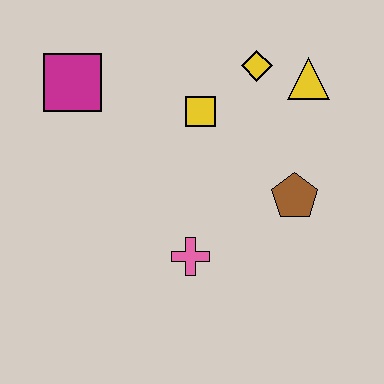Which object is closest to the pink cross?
The brown pentagon is closest to the pink cross.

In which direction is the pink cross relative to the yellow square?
The pink cross is below the yellow square.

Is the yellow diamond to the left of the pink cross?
No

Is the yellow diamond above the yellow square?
Yes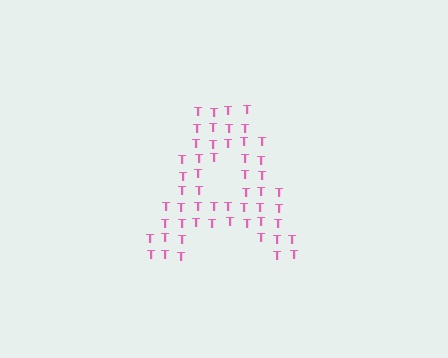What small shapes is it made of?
It is made of small letter T's.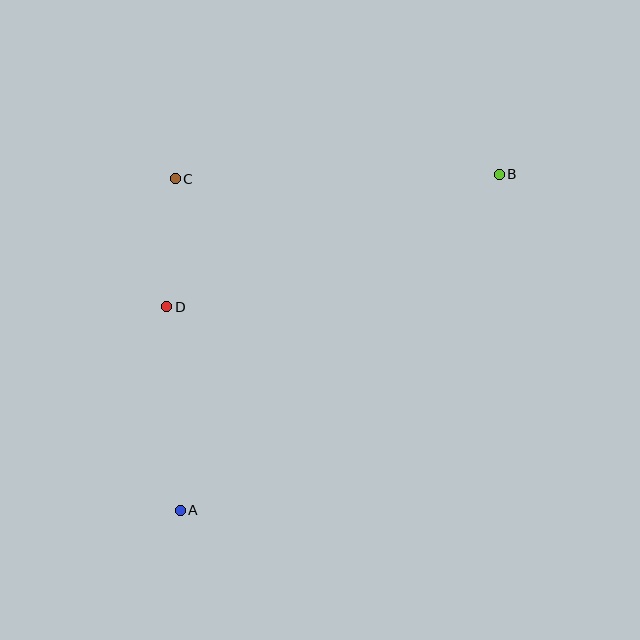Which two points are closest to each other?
Points C and D are closest to each other.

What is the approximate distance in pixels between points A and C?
The distance between A and C is approximately 332 pixels.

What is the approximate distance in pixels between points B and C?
The distance between B and C is approximately 324 pixels.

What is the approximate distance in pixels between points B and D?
The distance between B and D is approximately 358 pixels.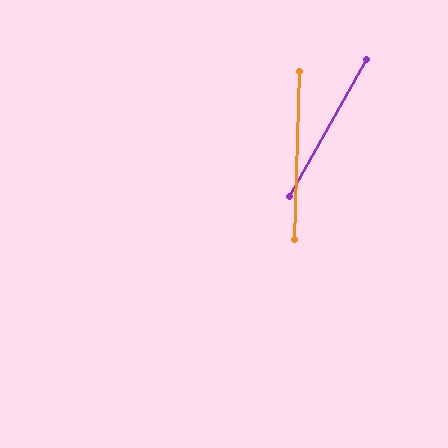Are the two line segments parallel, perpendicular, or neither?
Neither parallel nor perpendicular — they differ by about 27°.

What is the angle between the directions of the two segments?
Approximately 27 degrees.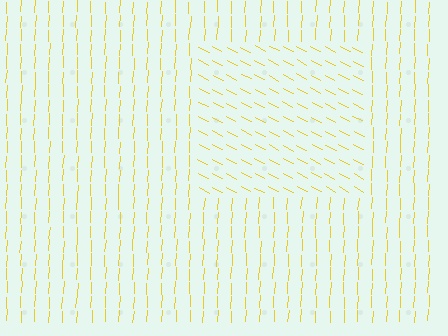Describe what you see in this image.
The image is filled with small yellow line segments. A rectangle region in the image has lines oriented differently from the surrounding lines, creating a visible texture boundary.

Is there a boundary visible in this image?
Yes, there is a texture boundary formed by a change in line orientation.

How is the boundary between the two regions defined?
The boundary is defined purely by a change in line orientation (approximately 65 degrees difference). All lines are the same color and thickness.